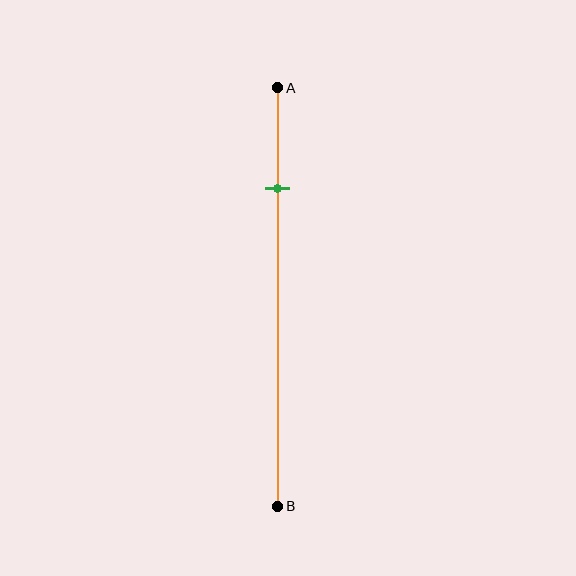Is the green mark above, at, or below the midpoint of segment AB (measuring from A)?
The green mark is above the midpoint of segment AB.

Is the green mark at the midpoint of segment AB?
No, the mark is at about 25% from A, not at the 50% midpoint.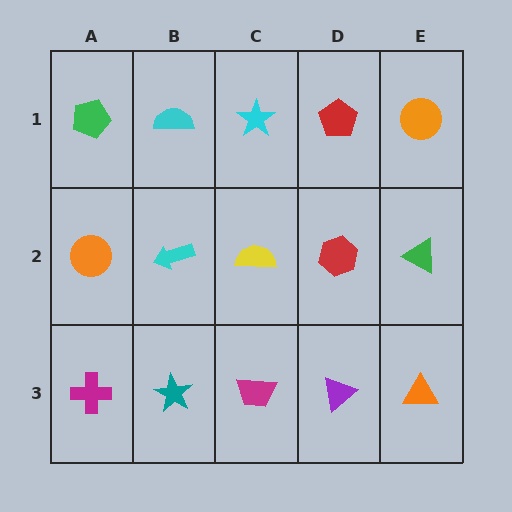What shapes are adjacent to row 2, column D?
A red pentagon (row 1, column D), a purple triangle (row 3, column D), a yellow semicircle (row 2, column C), a green triangle (row 2, column E).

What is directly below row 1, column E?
A green triangle.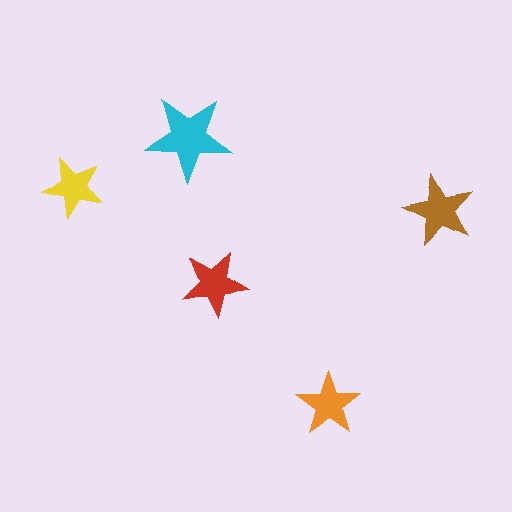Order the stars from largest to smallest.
the cyan one, the brown one, the red one, the orange one, the yellow one.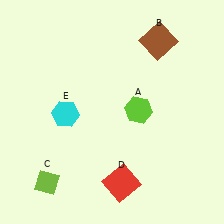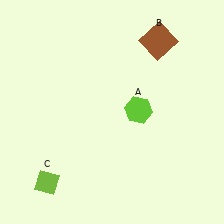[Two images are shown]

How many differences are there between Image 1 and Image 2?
There are 2 differences between the two images.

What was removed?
The red square (D), the cyan hexagon (E) were removed in Image 2.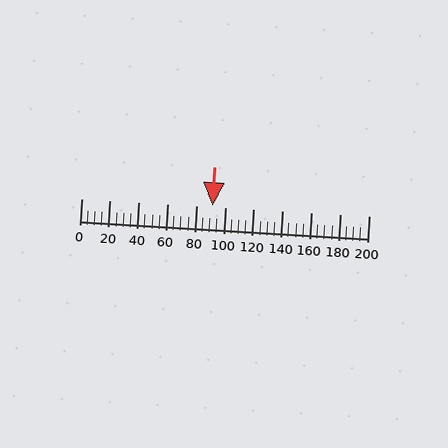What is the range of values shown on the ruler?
The ruler shows values from 0 to 200.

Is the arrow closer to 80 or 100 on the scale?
The arrow is closer to 100.